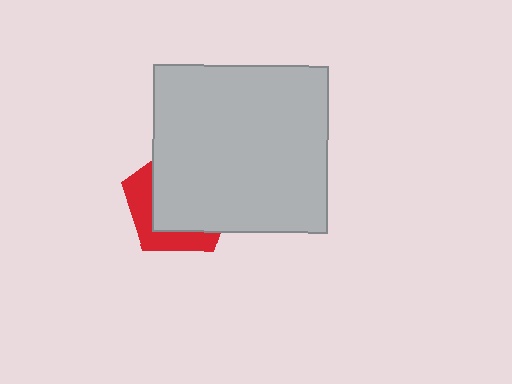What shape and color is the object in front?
The object in front is a light gray rectangle.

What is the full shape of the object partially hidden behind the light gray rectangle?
The partially hidden object is a red pentagon.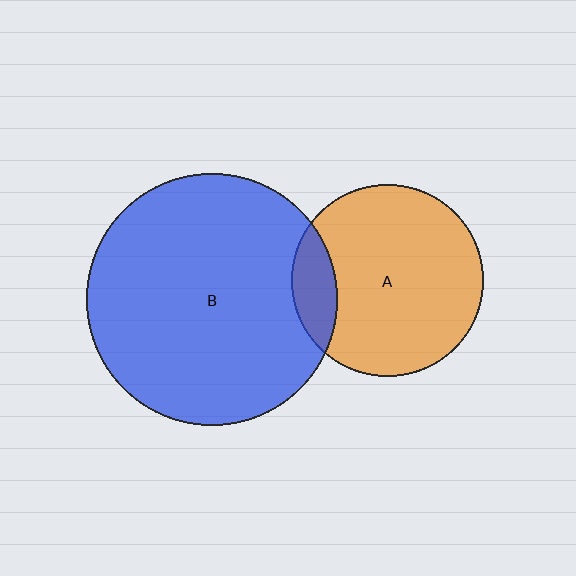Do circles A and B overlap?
Yes.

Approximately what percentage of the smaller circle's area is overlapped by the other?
Approximately 15%.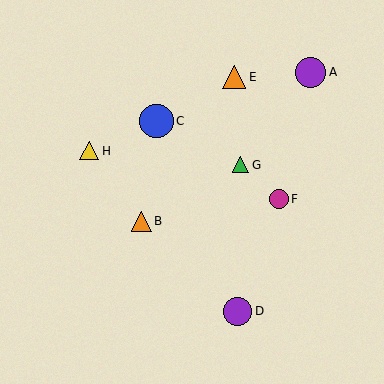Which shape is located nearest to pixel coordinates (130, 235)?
The orange triangle (labeled B) at (141, 221) is nearest to that location.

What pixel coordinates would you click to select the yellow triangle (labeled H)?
Click at (89, 151) to select the yellow triangle H.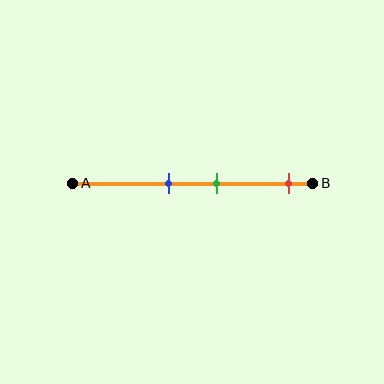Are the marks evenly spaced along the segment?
No, the marks are not evenly spaced.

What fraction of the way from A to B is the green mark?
The green mark is approximately 60% (0.6) of the way from A to B.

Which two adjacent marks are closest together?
The blue and green marks are the closest adjacent pair.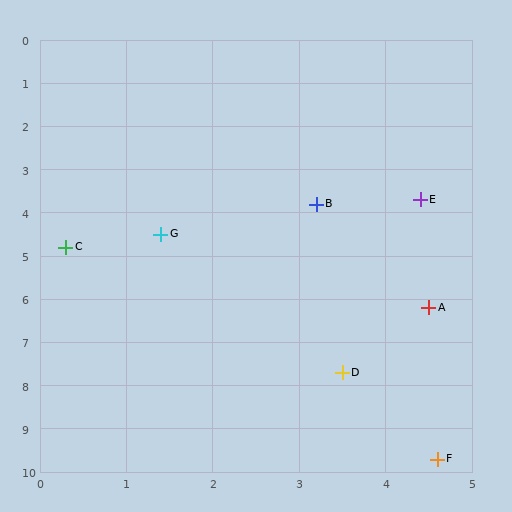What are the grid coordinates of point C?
Point C is at approximately (0.3, 4.8).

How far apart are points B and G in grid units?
Points B and G are about 1.9 grid units apart.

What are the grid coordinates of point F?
Point F is at approximately (4.6, 9.7).